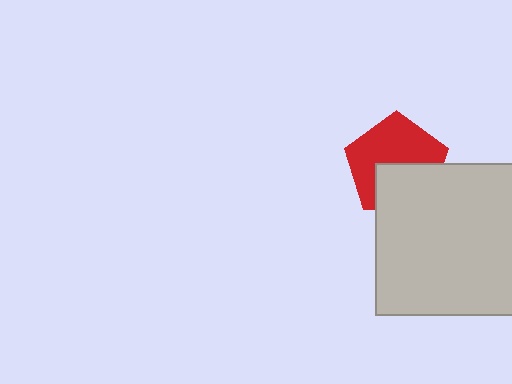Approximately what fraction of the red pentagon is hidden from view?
Roughly 39% of the red pentagon is hidden behind the light gray square.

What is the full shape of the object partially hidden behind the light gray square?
The partially hidden object is a red pentagon.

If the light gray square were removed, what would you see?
You would see the complete red pentagon.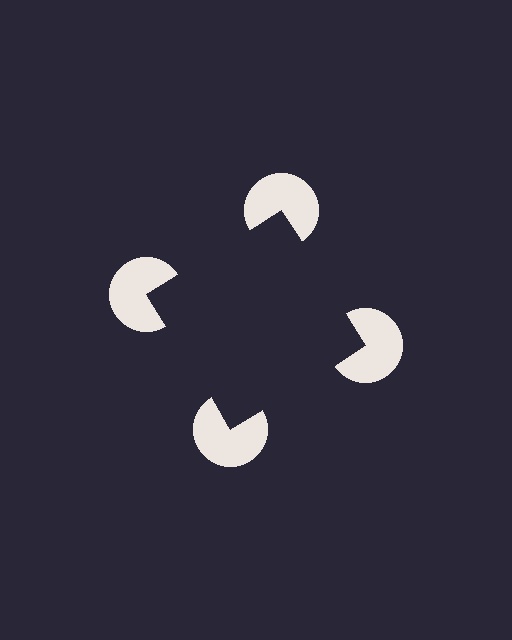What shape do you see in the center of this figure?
An illusory square — its edges are inferred from the aligned wedge cuts in the pac-man discs, not physically drawn.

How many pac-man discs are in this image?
There are 4 — one at each vertex of the illusory square.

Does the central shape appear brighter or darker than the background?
It typically appears slightly darker than the background, even though no actual brightness change is drawn.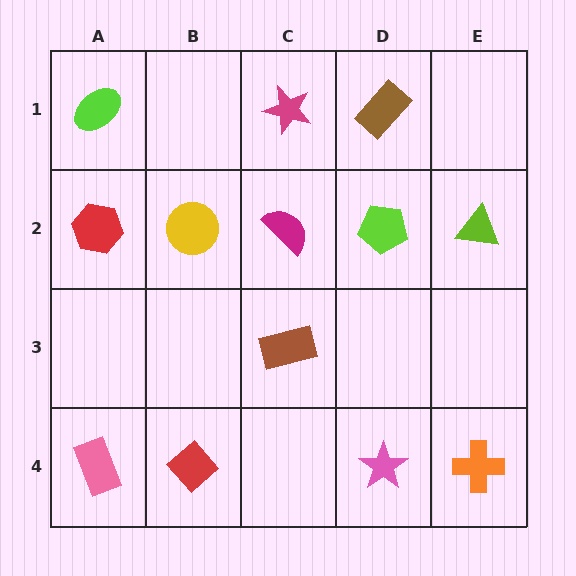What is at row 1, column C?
A magenta star.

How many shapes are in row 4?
4 shapes.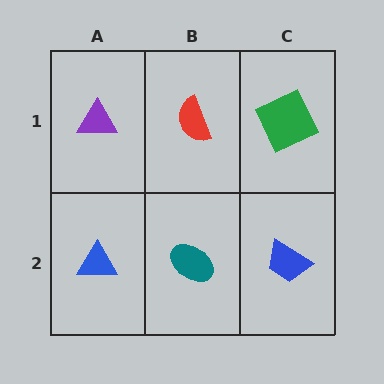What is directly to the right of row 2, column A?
A teal ellipse.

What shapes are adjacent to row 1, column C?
A blue trapezoid (row 2, column C), a red semicircle (row 1, column B).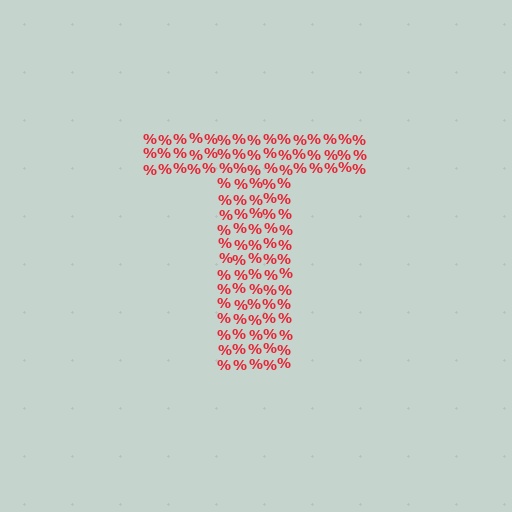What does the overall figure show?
The overall figure shows the letter T.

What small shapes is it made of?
It is made of small percent signs.